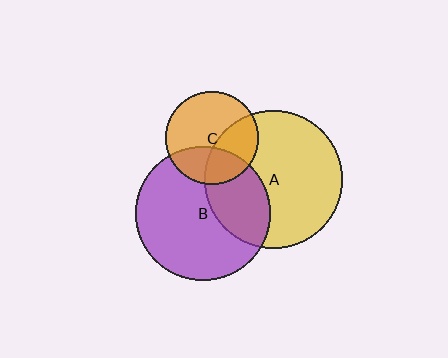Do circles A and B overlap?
Yes.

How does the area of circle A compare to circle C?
Approximately 2.2 times.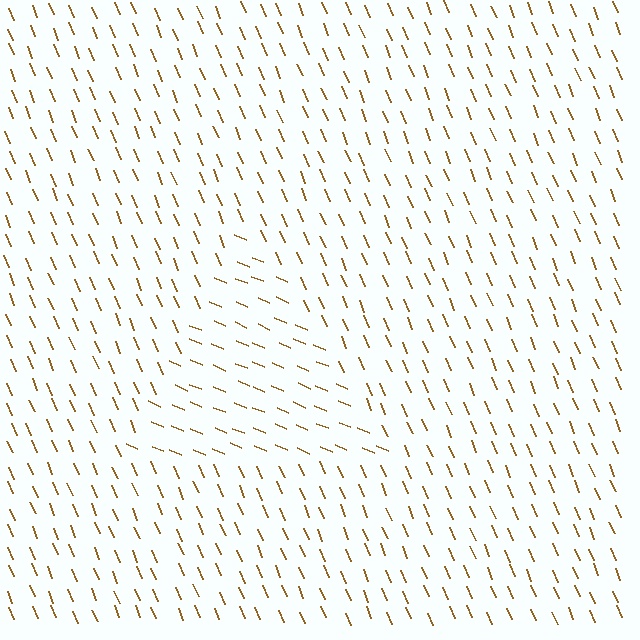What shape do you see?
I see a triangle.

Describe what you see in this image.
The image is filled with small brown line segments. A triangle region in the image has lines oriented differently from the surrounding lines, creating a visible texture boundary.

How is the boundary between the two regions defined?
The boundary is defined purely by a change in line orientation (approximately 45 degrees difference). All lines are the same color and thickness.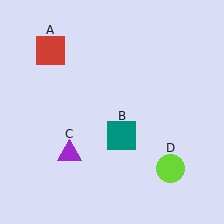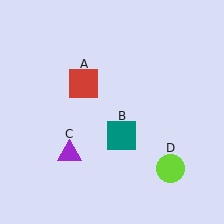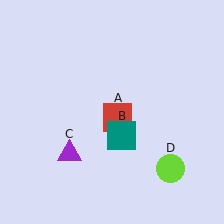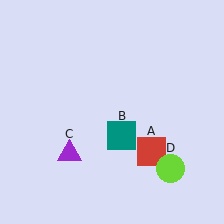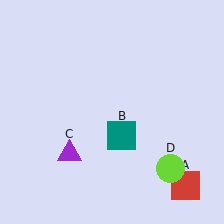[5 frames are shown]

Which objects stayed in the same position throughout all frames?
Teal square (object B) and purple triangle (object C) and lime circle (object D) remained stationary.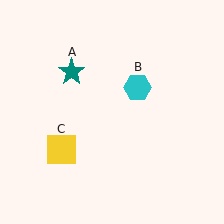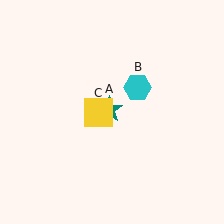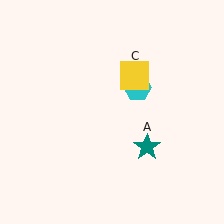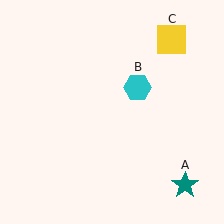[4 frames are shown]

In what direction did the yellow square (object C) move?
The yellow square (object C) moved up and to the right.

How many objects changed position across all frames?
2 objects changed position: teal star (object A), yellow square (object C).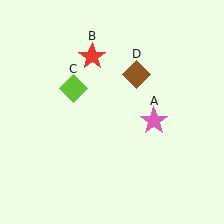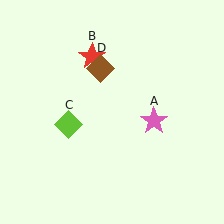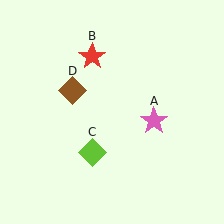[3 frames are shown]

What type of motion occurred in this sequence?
The lime diamond (object C), brown diamond (object D) rotated counterclockwise around the center of the scene.